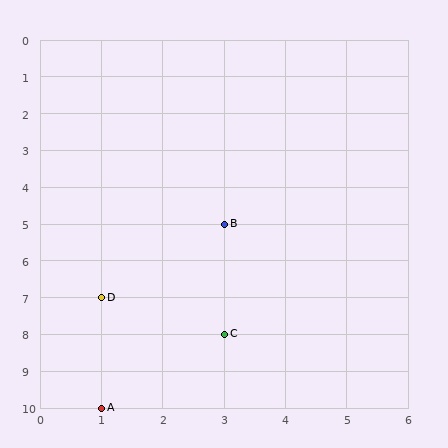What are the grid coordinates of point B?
Point B is at grid coordinates (3, 5).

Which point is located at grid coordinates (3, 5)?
Point B is at (3, 5).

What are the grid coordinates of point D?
Point D is at grid coordinates (1, 7).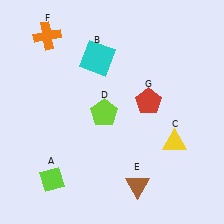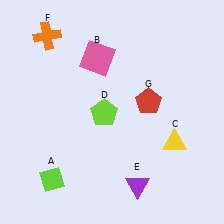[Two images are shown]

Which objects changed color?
B changed from cyan to pink. E changed from brown to purple.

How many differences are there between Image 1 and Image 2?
There are 2 differences between the two images.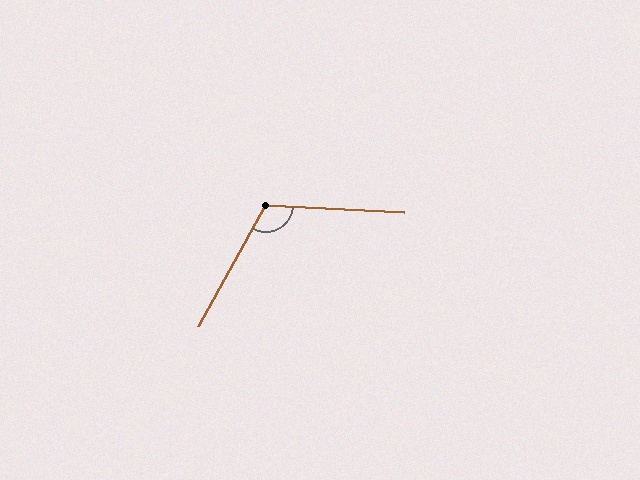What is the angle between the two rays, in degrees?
Approximately 116 degrees.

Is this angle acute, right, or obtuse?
It is obtuse.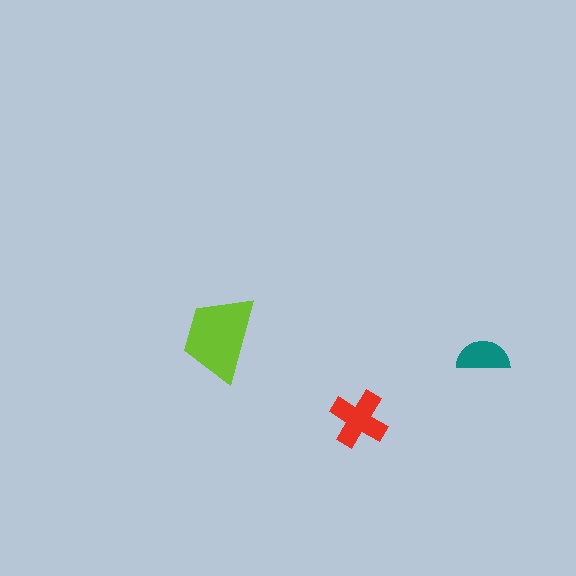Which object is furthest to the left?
The lime trapezoid is leftmost.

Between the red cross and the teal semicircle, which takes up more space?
The red cross.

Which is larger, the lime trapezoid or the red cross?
The lime trapezoid.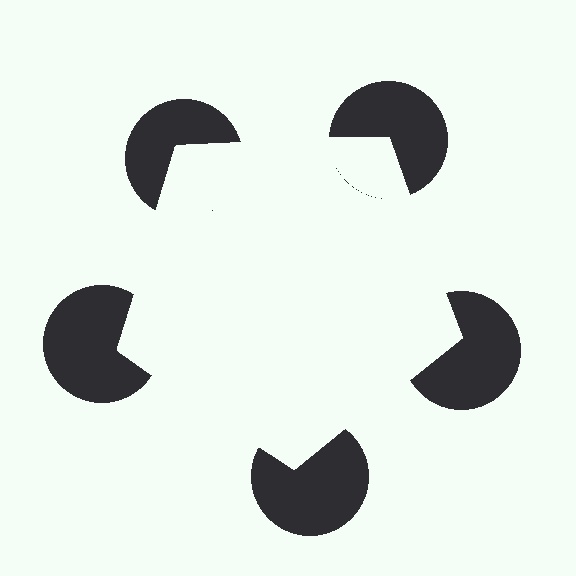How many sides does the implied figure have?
5 sides.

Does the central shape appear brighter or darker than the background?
It typically appears slightly brighter than the background, even though no actual brightness change is drawn.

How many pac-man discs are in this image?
There are 5 — one at each vertex of the illusory pentagon.